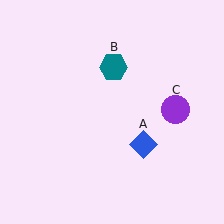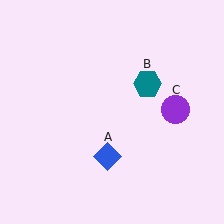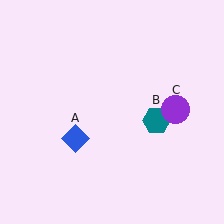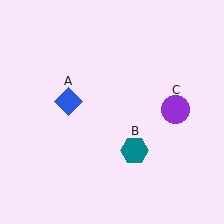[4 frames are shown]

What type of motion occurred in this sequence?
The blue diamond (object A), teal hexagon (object B) rotated clockwise around the center of the scene.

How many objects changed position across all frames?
2 objects changed position: blue diamond (object A), teal hexagon (object B).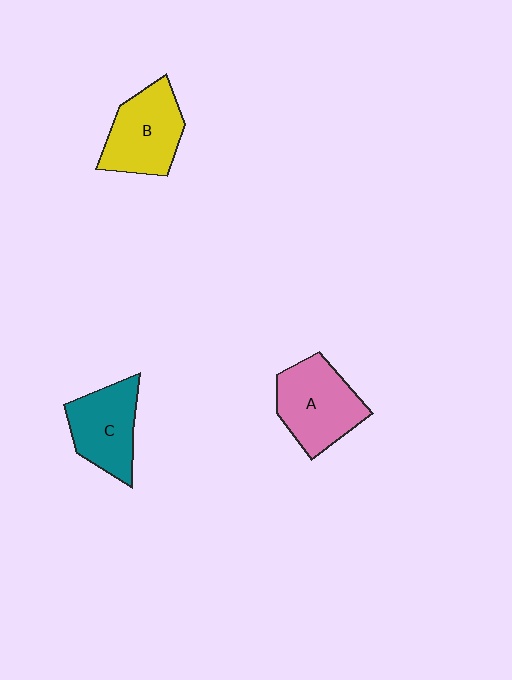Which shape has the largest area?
Shape A (pink).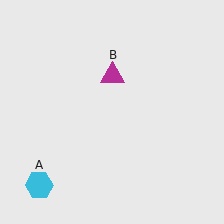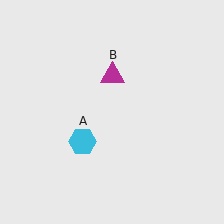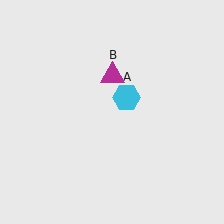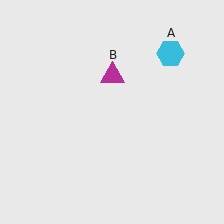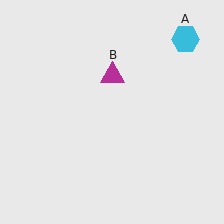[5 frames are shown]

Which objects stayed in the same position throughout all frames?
Magenta triangle (object B) remained stationary.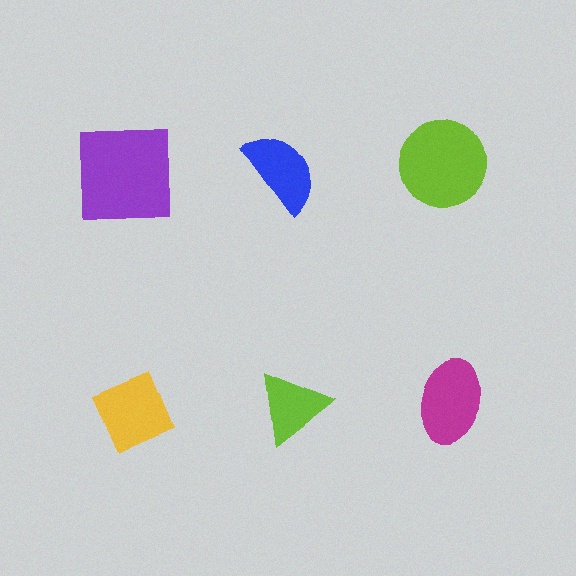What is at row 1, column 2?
A blue semicircle.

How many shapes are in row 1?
3 shapes.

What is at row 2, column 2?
A lime triangle.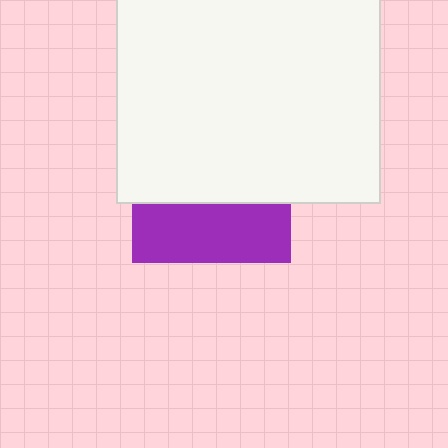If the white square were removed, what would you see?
You would see the complete purple square.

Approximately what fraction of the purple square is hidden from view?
Roughly 62% of the purple square is hidden behind the white square.